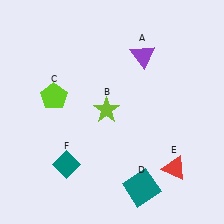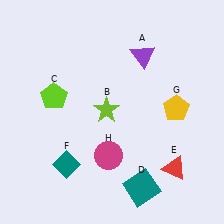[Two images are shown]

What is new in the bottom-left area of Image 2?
A magenta circle (H) was added in the bottom-left area of Image 2.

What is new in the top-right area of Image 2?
A yellow pentagon (G) was added in the top-right area of Image 2.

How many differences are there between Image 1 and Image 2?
There are 2 differences between the two images.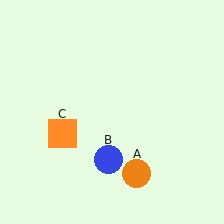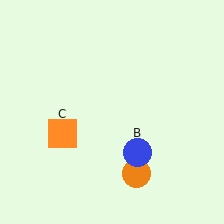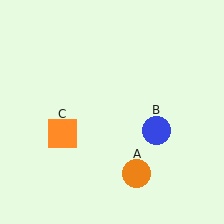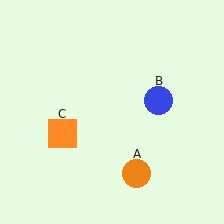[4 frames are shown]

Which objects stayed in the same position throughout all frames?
Orange circle (object A) and orange square (object C) remained stationary.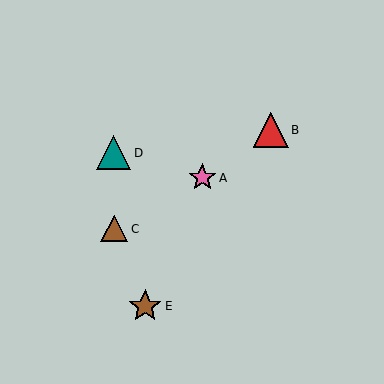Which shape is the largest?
The red triangle (labeled B) is the largest.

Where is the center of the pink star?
The center of the pink star is at (202, 178).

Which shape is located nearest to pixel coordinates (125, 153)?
The teal triangle (labeled D) at (114, 153) is nearest to that location.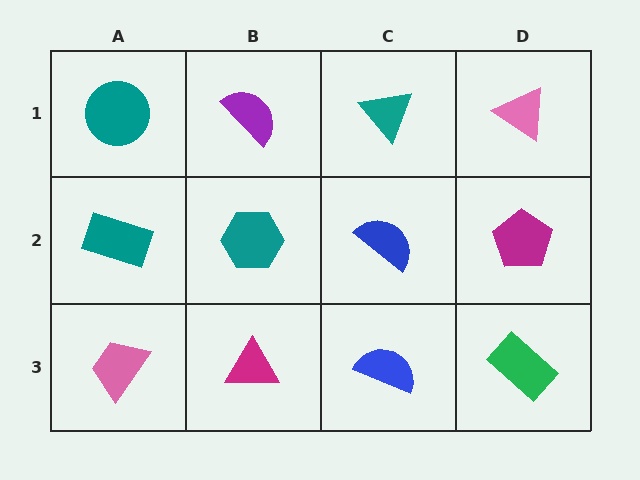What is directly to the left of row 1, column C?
A purple semicircle.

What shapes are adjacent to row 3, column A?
A teal rectangle (row 2, column A), a magenta triangle (row 3, column B).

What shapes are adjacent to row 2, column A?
A teal circle (row 1, column A), a pink trapezoid (row 3, column A), a teal hexagon (row 2, column B).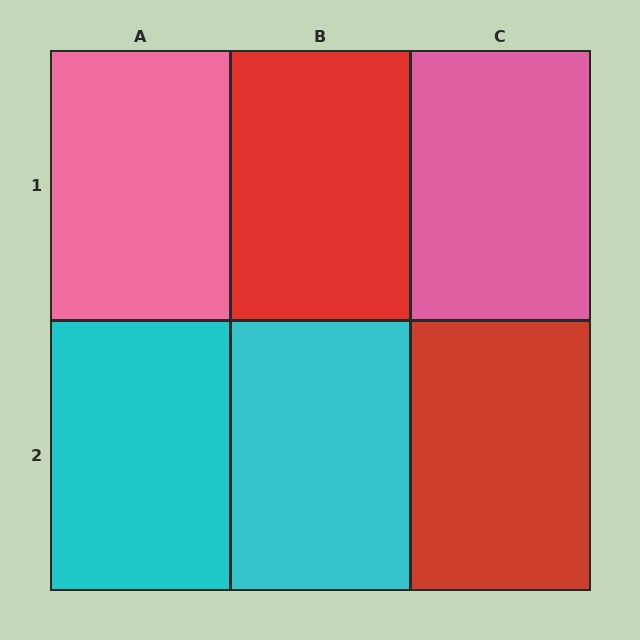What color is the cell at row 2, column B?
Cyan.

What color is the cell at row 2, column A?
Cyan.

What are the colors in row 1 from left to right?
Pink, red, pink.